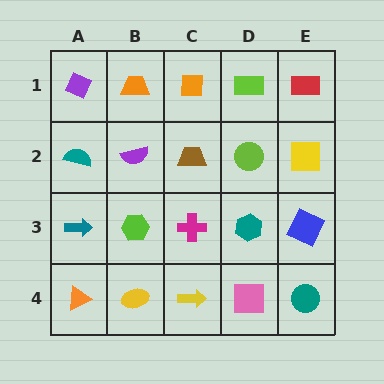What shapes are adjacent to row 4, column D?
A teal hexagon (row 3, column D), a yellow arrow (row 4, column C), a teal circle (row 4, column E).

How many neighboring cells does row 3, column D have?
4.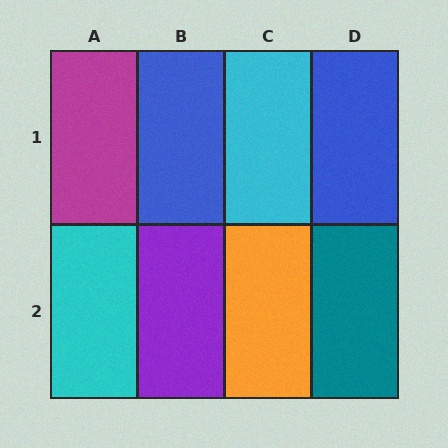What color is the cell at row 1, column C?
Cyan.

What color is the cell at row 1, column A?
Magenta.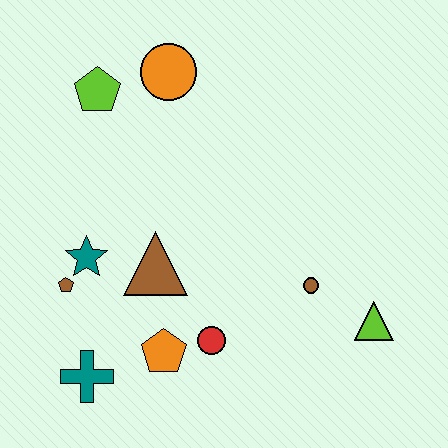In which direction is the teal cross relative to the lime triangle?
The teal cross is to the left of the lime triangle.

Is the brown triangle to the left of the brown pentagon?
No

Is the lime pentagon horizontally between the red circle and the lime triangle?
No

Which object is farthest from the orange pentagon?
The orange circle is farthest from the orange pentagon.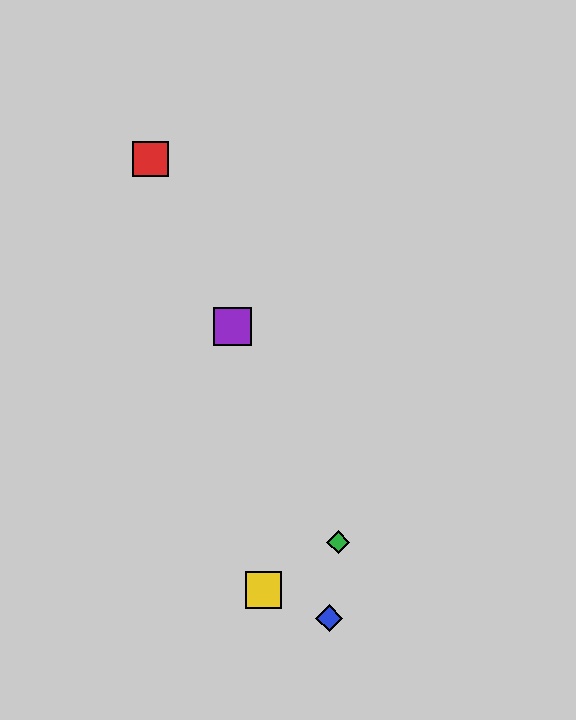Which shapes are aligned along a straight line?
The red square, the green diamond, the purple square are aligned along a straight line.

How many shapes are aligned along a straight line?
3 shapes (the red square, the green diamond, the purple square) are aligned along a straight line.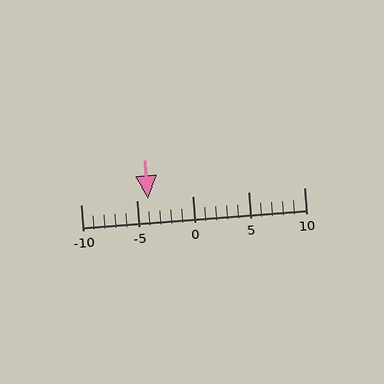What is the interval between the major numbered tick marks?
The major tick marks are spaced 5 units apart.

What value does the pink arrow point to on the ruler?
The pink arrow points to approximately -4.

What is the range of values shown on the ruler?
The ruler shows values from -10 to 10.